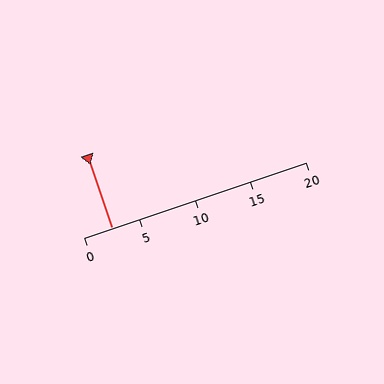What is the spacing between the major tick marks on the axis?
The major ticks are spaced 5 apart.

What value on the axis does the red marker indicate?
The marker indicates approximately 2.5.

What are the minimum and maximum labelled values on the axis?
The axis runs from 0 to 20.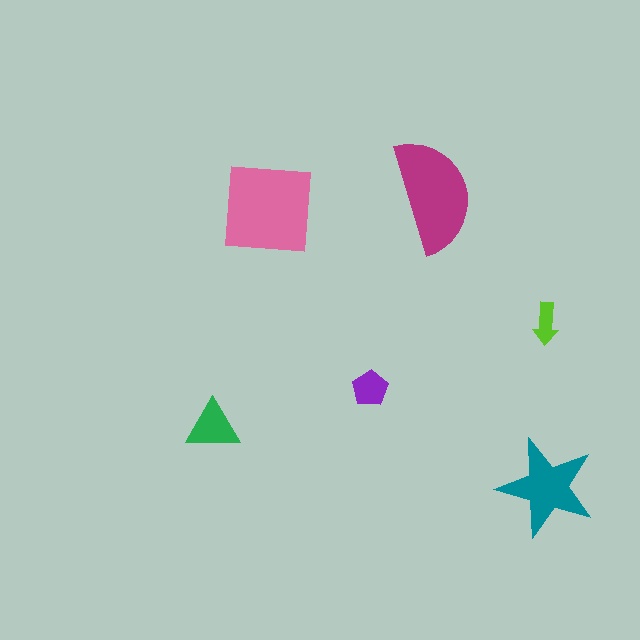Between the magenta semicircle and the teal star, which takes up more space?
The magenta semicircle.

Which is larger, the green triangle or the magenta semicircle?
The magenta semicircle.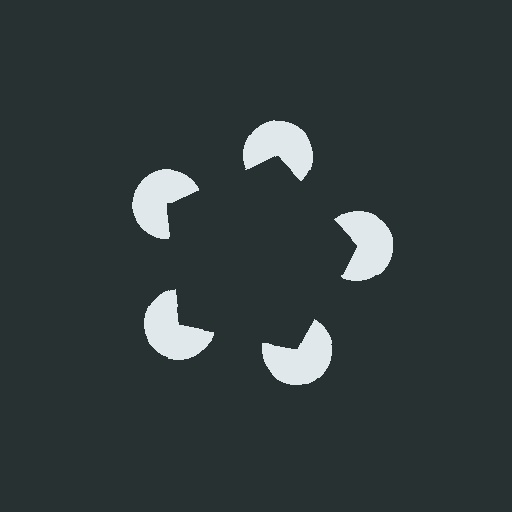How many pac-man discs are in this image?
There are 5 — one at each vertex of the illusory pentagon.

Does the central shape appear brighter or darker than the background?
It typically appears slightly darker than the background, even though no actual brightness change is drawn.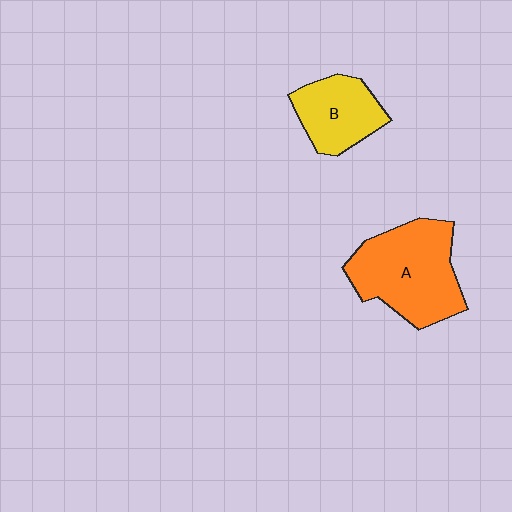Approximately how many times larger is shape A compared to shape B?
Approximately 1.7 times.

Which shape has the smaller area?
Shape B (yellow).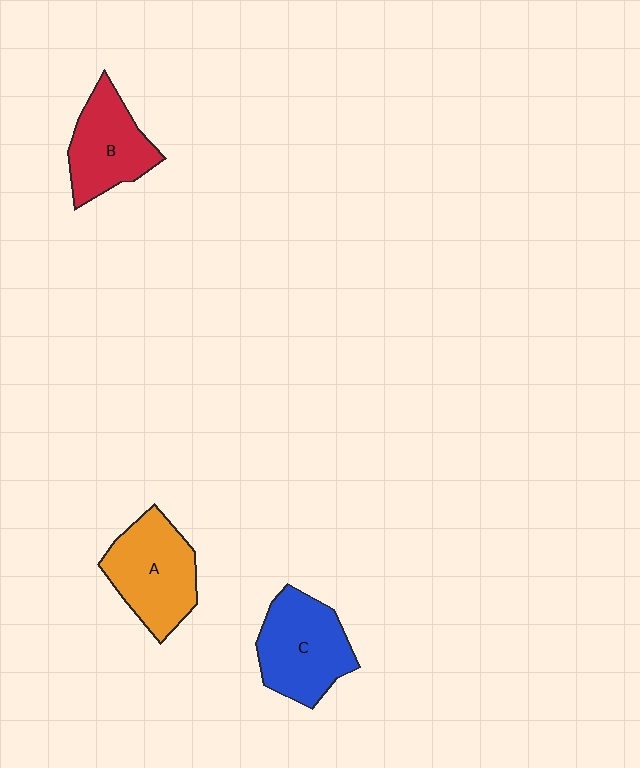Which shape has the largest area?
Shape C (blue).